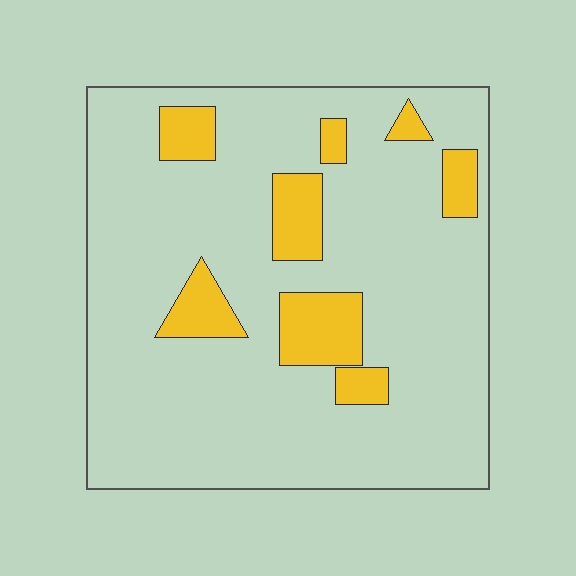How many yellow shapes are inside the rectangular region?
8.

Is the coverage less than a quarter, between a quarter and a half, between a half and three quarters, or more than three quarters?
Less than a quarter.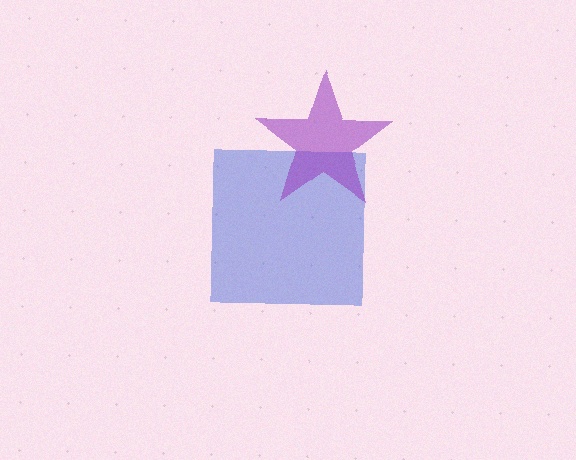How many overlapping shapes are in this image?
There are 2 overlapping shapes in the image.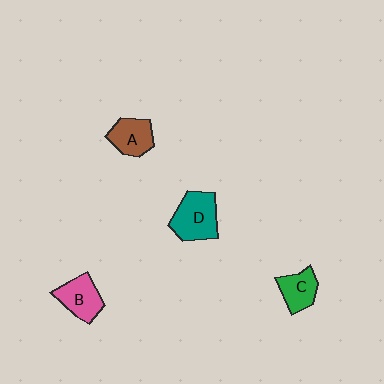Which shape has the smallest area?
Shape C (green).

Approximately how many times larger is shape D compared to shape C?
Approximately 1.6 times.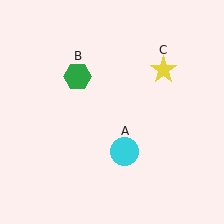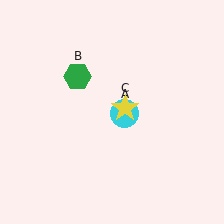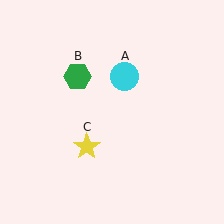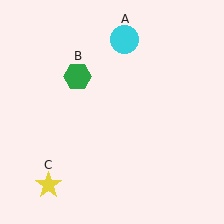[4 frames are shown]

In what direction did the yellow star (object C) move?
The yellow star (object C) moved down and to the left.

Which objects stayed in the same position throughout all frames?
Green hexagon (object B) remained stationary.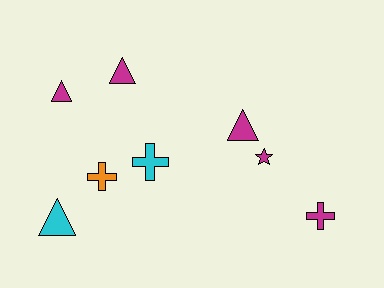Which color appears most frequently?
Magenta, with 5 objects.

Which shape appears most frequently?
Triangle, with 4 objects.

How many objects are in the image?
There are 8 objects.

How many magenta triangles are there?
There are 3 magenta triangles.